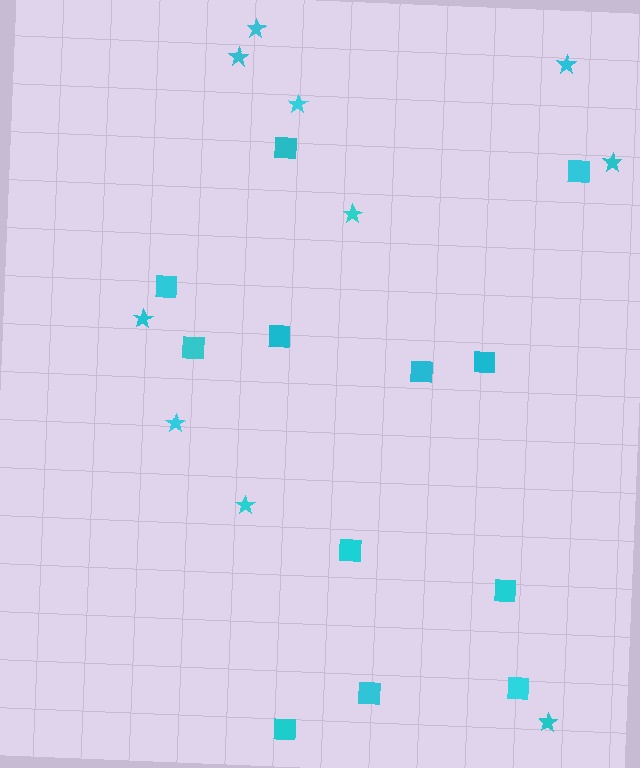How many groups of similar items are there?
There are 2 groups: one group of squares (12) and one group of stars (10).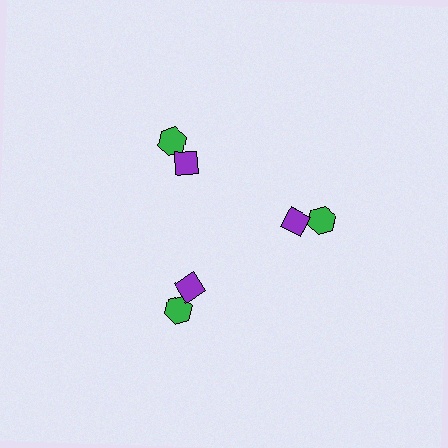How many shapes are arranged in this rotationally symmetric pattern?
There are 6 shapes, arranged in 3 groups of 2.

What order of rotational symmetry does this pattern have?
This pattern has 3-fold rotational symmetry.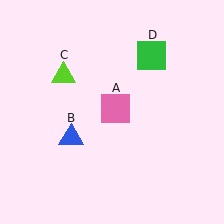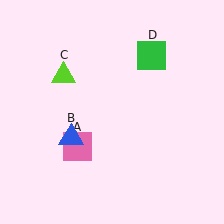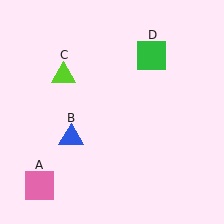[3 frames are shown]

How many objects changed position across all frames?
1 object changed position: pink square (object A).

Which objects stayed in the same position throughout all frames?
Blue triangle (object B) and lime triangle (object C) and green square (object D) remained stationary.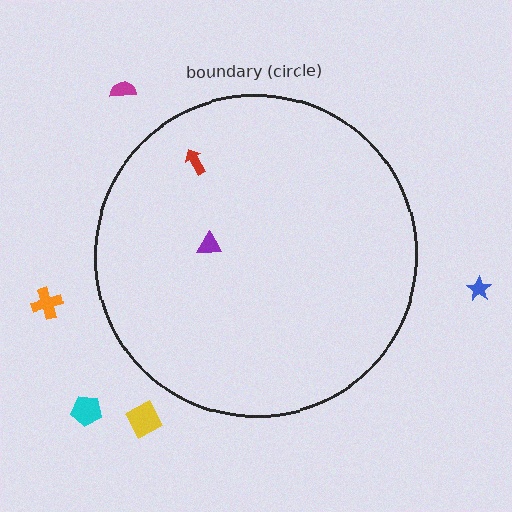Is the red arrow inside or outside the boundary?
Inside.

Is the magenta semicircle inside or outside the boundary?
Outside.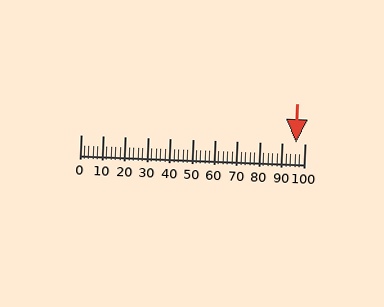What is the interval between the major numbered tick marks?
The major tick marks are spaced 10 units apart.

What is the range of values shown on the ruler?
The ruler shows values from 0 to 100.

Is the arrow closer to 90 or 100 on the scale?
The arrow is closer to 100.